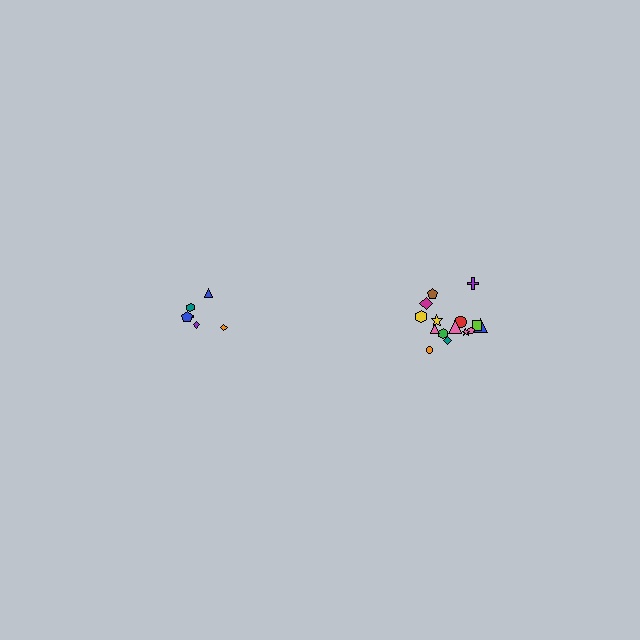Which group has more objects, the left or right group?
The right group.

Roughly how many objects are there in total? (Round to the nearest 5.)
Roughly 20 objects in total.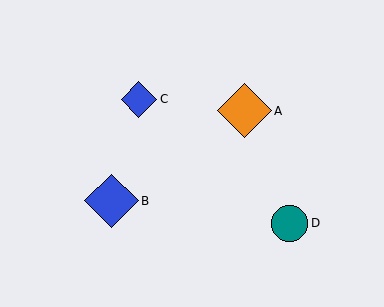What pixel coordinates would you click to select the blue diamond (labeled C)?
Click at (139, 99) to select the blue diamond C.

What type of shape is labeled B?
Shape B is a blue diamond.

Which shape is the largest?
The blue diamond (labeled B) is the largest.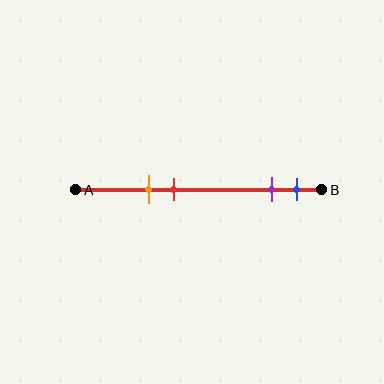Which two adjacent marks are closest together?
The purple and blue marks are the closest adjacent pair.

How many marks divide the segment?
There are 4 marks dividing the segment.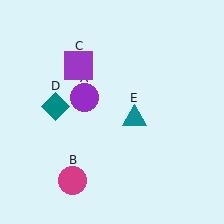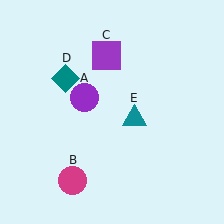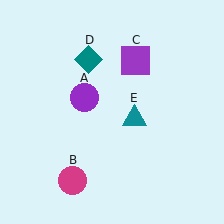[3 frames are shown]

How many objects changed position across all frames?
2 objects changed position: purple square (object C), teal diamond (object D).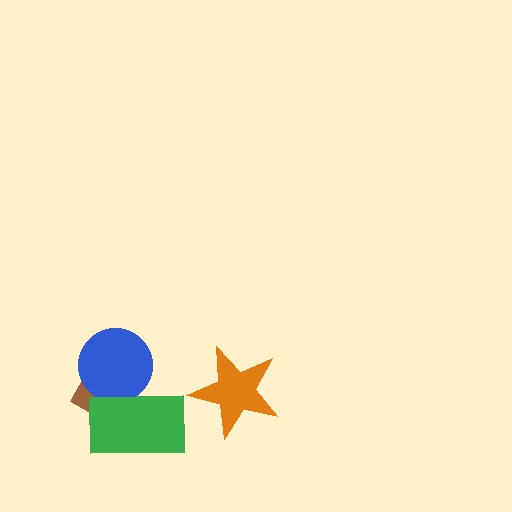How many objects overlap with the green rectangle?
2 objects overlap with the green rectangle.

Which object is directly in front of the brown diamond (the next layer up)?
The blue circle is directly in front of the brown diamond.